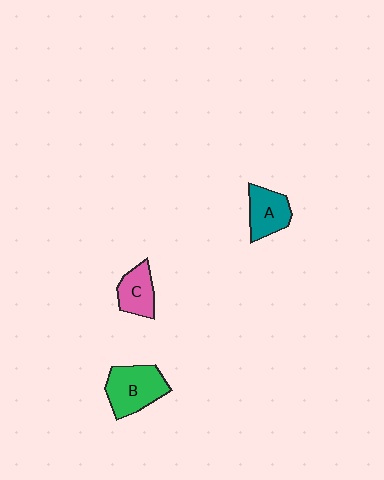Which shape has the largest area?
Shape B (green).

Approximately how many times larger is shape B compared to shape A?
Approximately 1.4 times.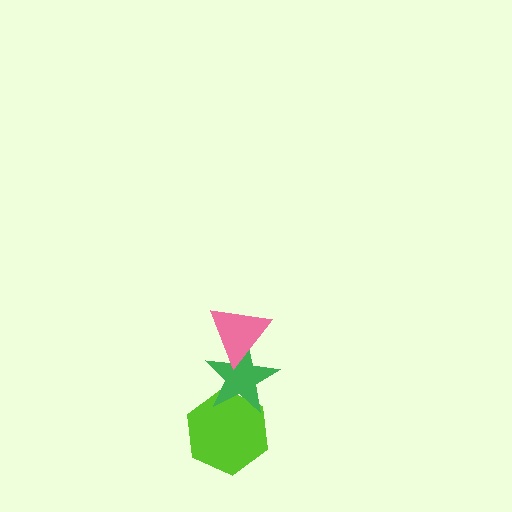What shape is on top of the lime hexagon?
The green star is on top of the lime hexagon.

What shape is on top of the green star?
The pink triangle is on top of the green star.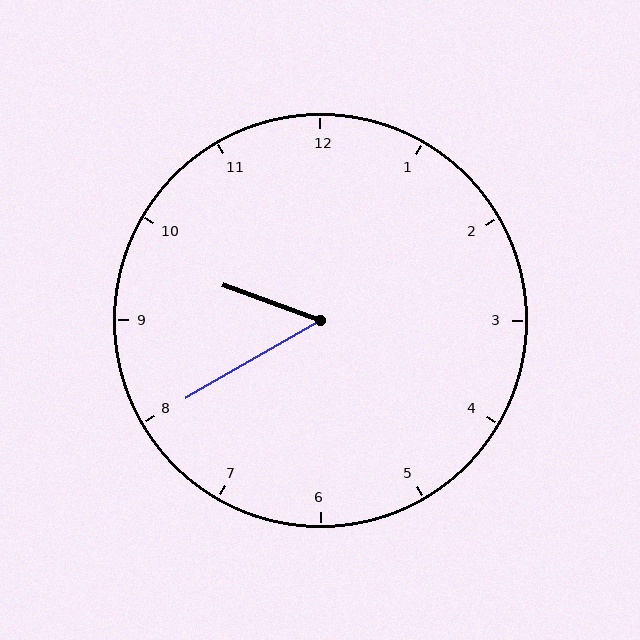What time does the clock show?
9:40.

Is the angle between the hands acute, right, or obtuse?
It is acute.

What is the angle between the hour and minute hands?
Approximately 50 degrees.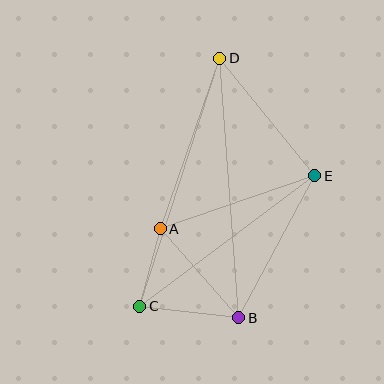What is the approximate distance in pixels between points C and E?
The distance between C and E is approximately 218 pixels.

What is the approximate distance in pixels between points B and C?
The distance between B and C is approximately 99 pixels.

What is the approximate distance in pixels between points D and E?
The distance between D and E is approximately 151 pixels.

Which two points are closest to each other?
Points A and C are closest to each other.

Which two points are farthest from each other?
Points C and D are farthest from each other.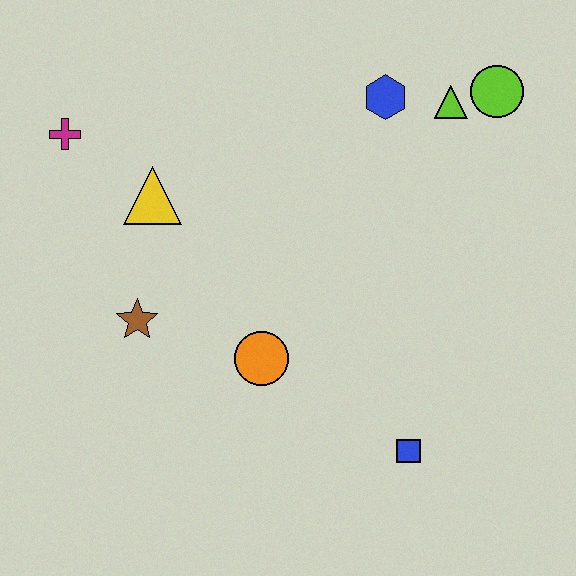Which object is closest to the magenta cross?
The yellow triangle is closest to the magenta cross.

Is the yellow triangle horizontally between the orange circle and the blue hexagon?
No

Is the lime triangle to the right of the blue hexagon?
Yes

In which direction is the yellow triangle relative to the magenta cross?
The yellow triangle is to the right of the magenta cross.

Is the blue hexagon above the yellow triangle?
Yes